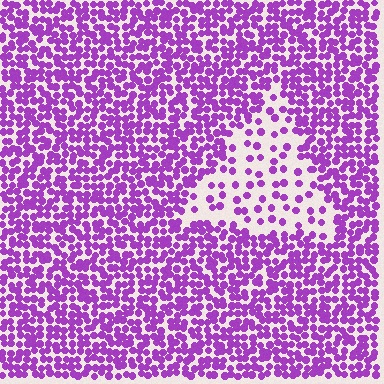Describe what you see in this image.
The image contains small purple elements arranged at two different densities. A triangle-shaped region is visible where the elements are less densely packed than the surrounding area.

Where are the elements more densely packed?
The elements are more densely packed outside the triangle boundary.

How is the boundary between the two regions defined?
The boundary is defined by a change in element density (approximately 2.8x ratio). All elements are the same color, size, and shape.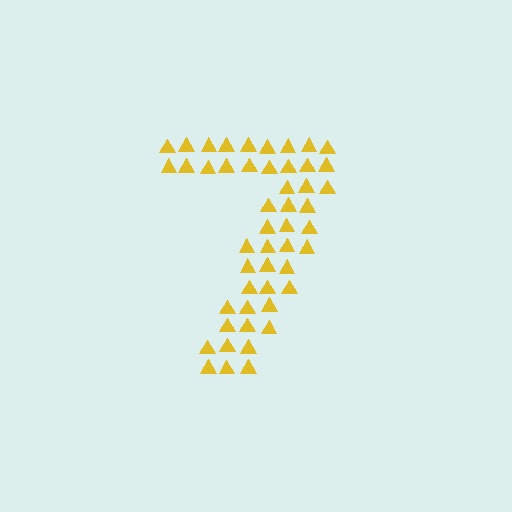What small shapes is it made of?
It is made of small triangles.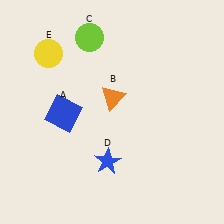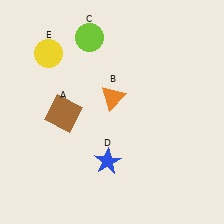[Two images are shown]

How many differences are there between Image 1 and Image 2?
There is 1 difference between the two images.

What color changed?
The square (A) changed from blue in Image 1 to brown in Image 2.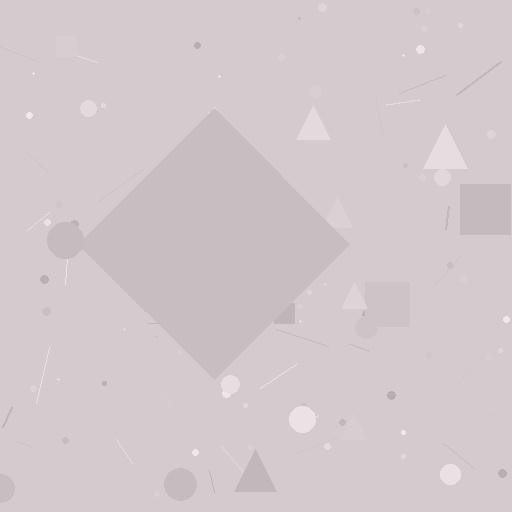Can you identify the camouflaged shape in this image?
The camouflaged shape is a diamond.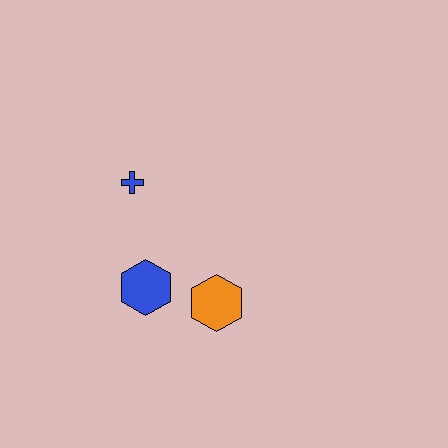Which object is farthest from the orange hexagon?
The blue cross is farthest from the orange hexagon.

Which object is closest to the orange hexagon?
The blue hexagon is closest to the orange hexagon.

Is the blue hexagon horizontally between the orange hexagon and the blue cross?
Yes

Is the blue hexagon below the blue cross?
Yes